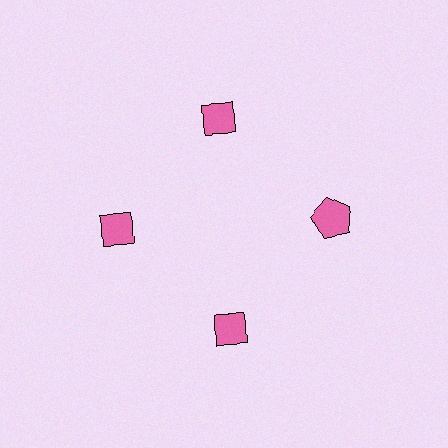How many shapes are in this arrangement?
There are 4 shapes arranged in a ring pattern.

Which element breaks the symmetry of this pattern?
The pink pentagon at roughly the 3 o'clock position breaks the symmetry. All other shapes are pink diamonds.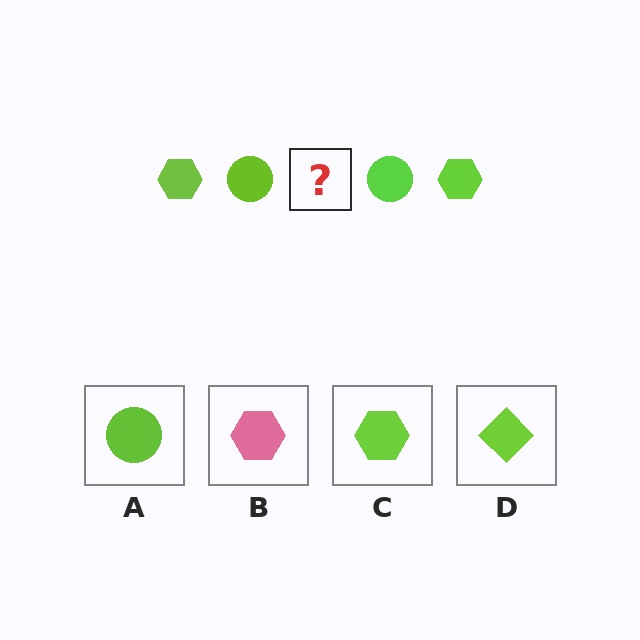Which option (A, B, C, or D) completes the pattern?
C.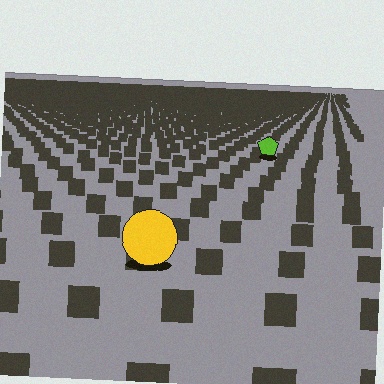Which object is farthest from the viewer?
The lime pentagon is farthest from the viewer. It appears smaller and the ground texture around it is denser.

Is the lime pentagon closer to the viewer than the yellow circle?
No. The yellow circle is closer — you can tell from the texture gradient: the ground texture is coarser near it.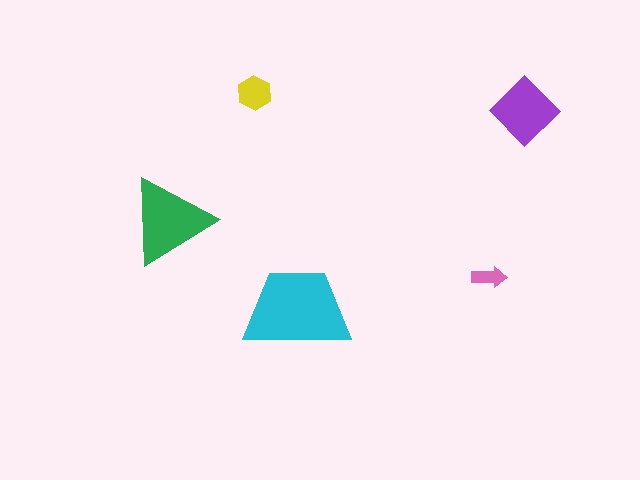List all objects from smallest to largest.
The pink arrow, the yellow hexagon, the purple diamond, the green triangle, the cyan trapezoid.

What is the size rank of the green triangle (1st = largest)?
2nd.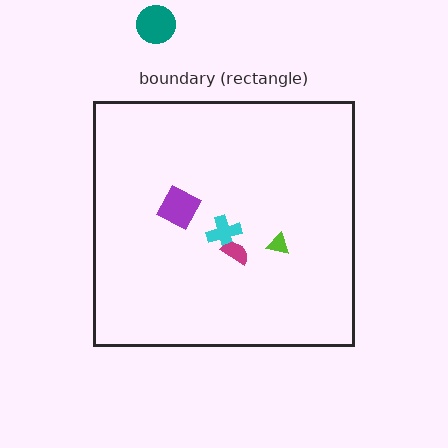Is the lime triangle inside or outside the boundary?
Inside.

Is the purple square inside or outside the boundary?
Inside.